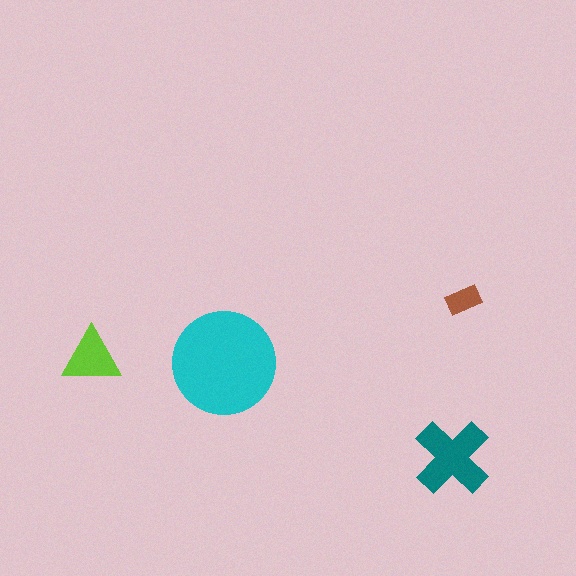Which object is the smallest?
The brown rectangle.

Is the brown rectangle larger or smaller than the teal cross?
Smaller.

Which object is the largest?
The cyan circle.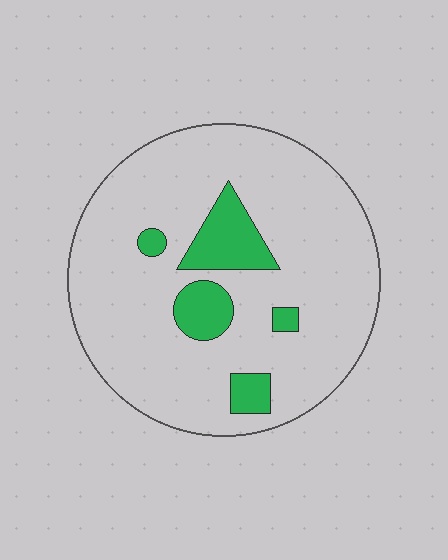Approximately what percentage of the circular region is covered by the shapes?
Approximately 15%.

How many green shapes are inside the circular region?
5.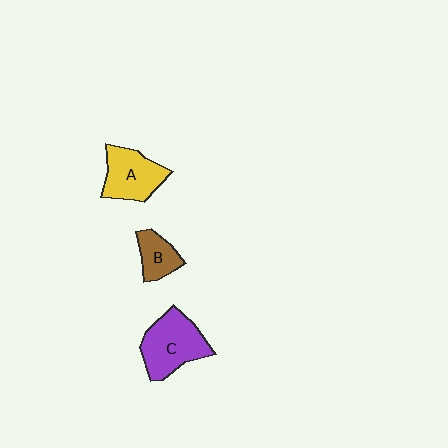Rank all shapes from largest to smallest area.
From largest to smallest: C (purple), A (yellow), B (brown).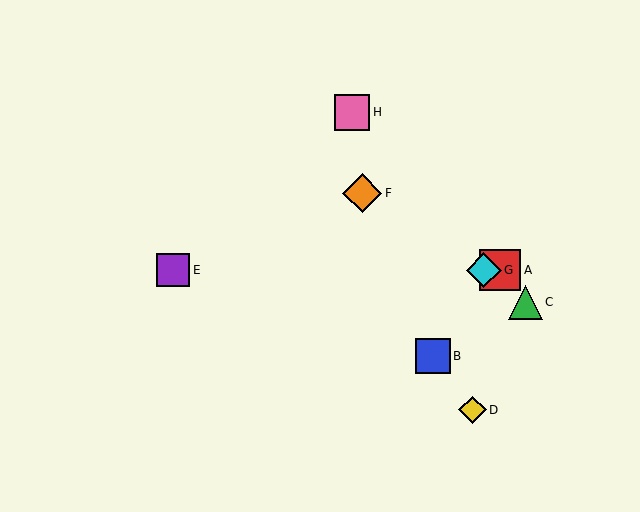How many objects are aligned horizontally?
3 objects (A, E, G) are aligned horizontally.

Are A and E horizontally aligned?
Yes, both are at y≈270.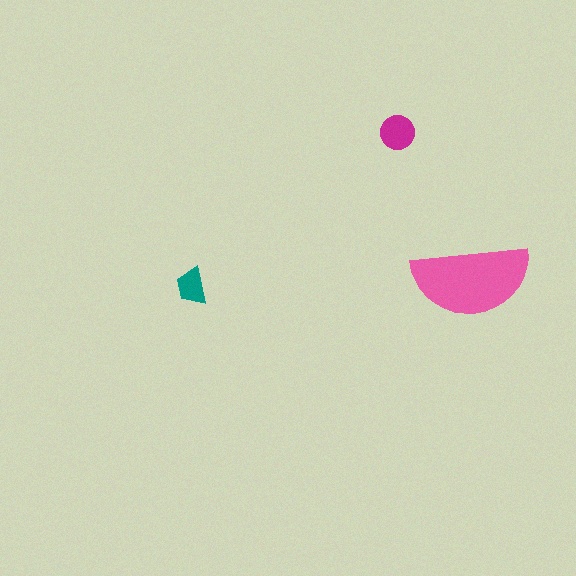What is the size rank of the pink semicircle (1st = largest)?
1st.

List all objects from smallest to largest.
The teal trapezoid, the magenta circle, the pink semicircle.